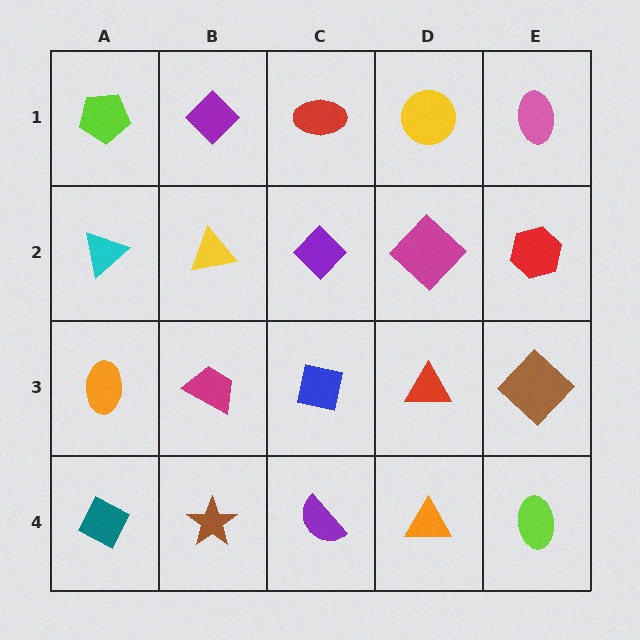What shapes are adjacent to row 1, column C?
A purple diamond (row 2, column C), a purple diamond (row 1, column B), a yellow circle (row 1, column D).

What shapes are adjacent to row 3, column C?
A purple diamond (row 2, column C), a purple semicircle (row 4, column C), a magenta trapezoid (row 3, column B), a red triangle (row 3, column D).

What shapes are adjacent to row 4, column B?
A magenta trapezoid (row 3, column B), a teal diamond (row 4, column A), a purple semicircle (row 4, column C).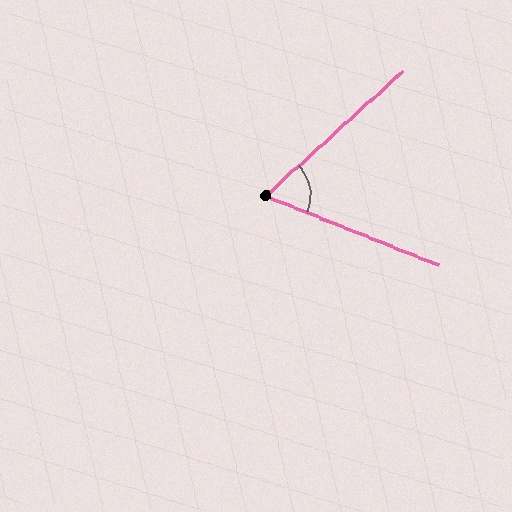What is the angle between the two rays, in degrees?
Approximately 64 degrees.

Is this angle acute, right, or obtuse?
It is acute.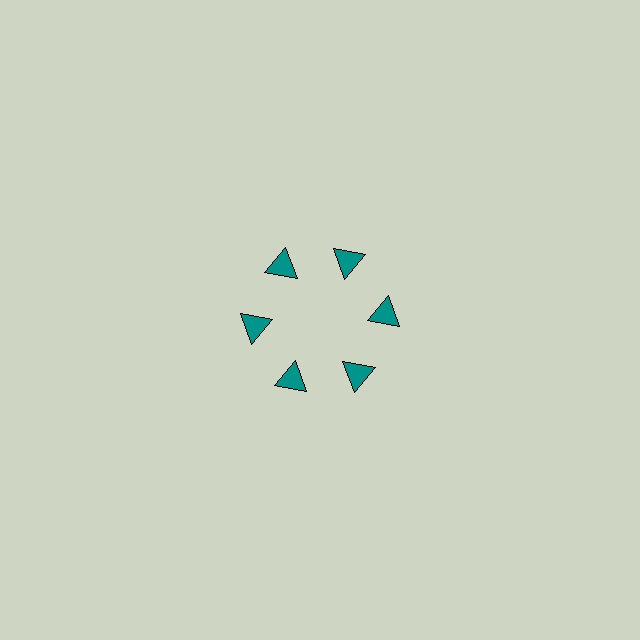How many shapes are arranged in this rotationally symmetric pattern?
There are 6 shapes, arranged in 6 groups of 1.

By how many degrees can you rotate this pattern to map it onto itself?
The pattern maps onto itself every 60 degrees of rotation.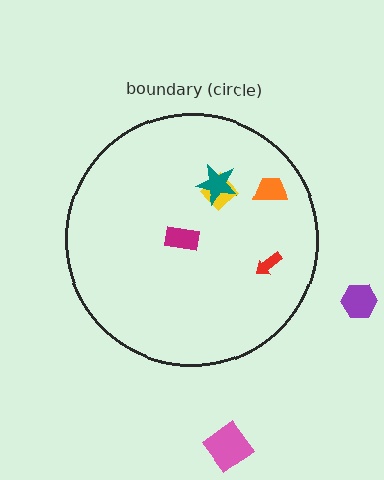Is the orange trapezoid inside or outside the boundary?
Inside.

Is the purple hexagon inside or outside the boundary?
Outside.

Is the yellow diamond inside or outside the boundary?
Inside.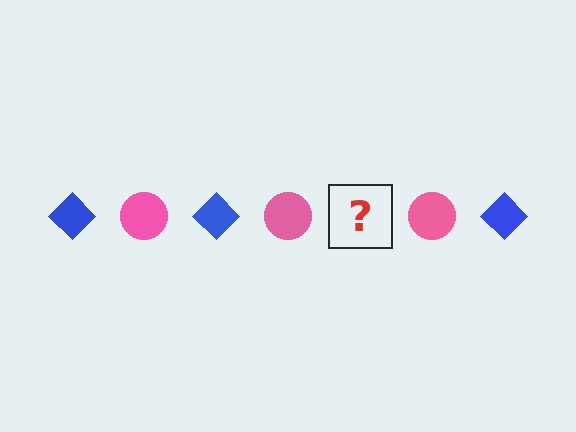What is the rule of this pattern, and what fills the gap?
The rule is that the pattern alternates between blue diamond and pink circle. The gap should be filled with a blue diamond.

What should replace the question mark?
The question mark should be replaced with a blue diamond.